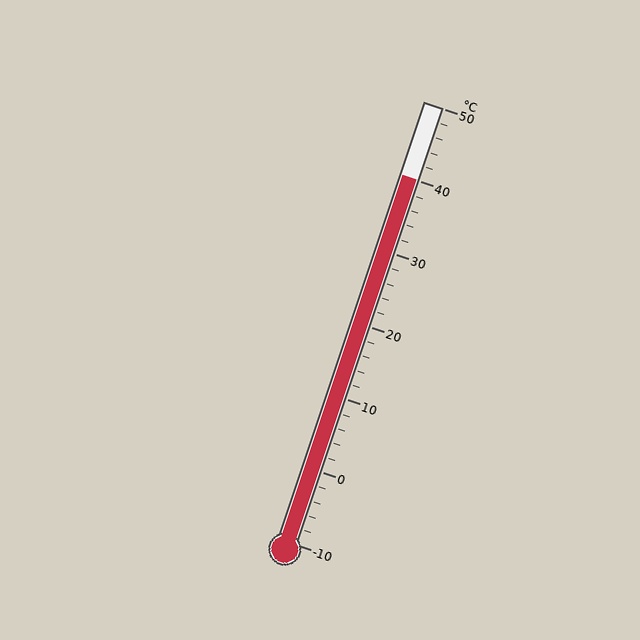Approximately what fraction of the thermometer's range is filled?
The thermometer is filled to approximately 85% of its range.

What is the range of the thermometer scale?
The thermometer scale ranges from -10°C to 50°C.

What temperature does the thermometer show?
The thermometer shows approximately 40°C.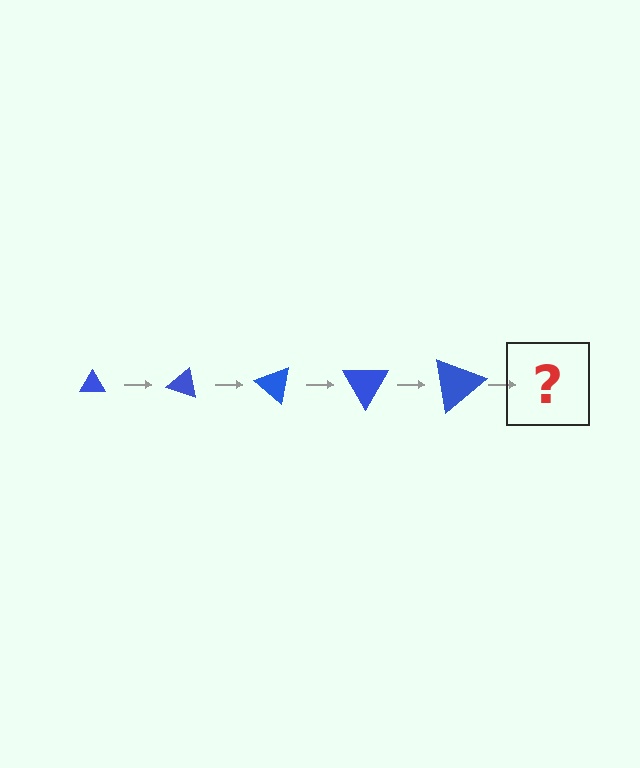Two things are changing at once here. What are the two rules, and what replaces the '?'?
The two rules are that the triangle grows larger each step and it rotates 20 degrees each step. The '?' should be a triangle, larger than the previous one and rotated 100 degrees from the start.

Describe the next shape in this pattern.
It should be a triangle, larger than the previous one and rotated 100 degrees from the start.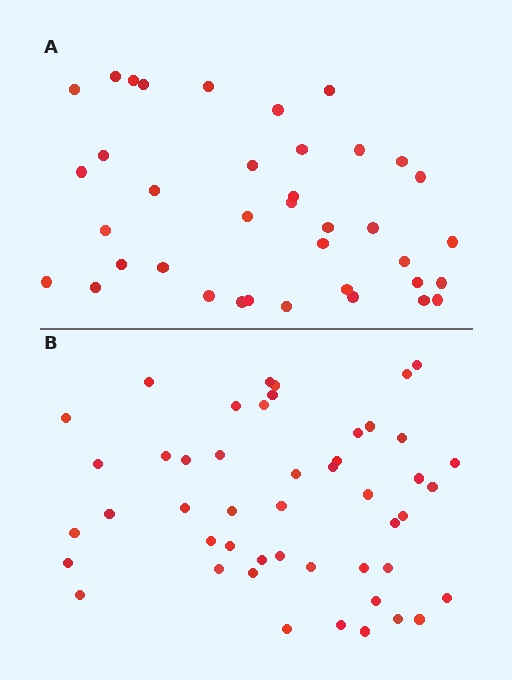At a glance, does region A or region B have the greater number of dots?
Region B (the bottom region) has more dots.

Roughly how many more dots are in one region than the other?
Region B has roughly 10 or so more dots than region A.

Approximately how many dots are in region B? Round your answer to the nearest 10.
About 50 dots. (The exact count is 48, which rounds to 50.)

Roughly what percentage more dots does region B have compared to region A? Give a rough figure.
About 25% more.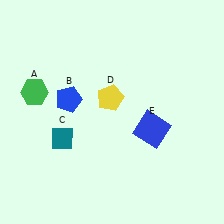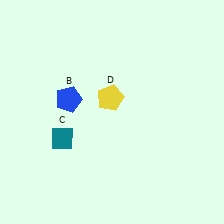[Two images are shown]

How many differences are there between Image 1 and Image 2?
There are 2 differences between the two images.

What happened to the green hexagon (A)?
The green hexagon (A) was removed in Image 2. It was in the top-left area of Image 1.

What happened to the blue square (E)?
The blue square (E) was removed in Image 2. It was in the bottom-right area of Image 1.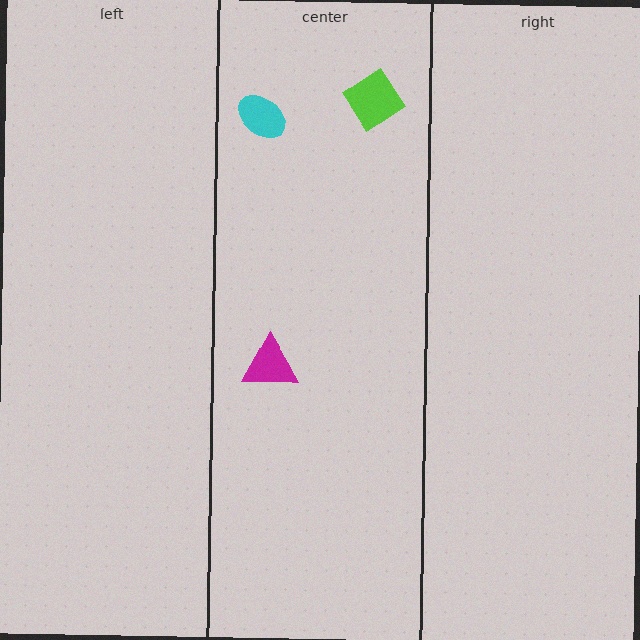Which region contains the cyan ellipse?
The center region.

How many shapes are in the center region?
3.